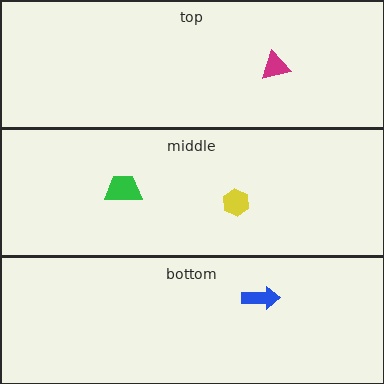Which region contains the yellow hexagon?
The middle region.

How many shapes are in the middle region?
2.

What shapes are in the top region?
The magenta triangle.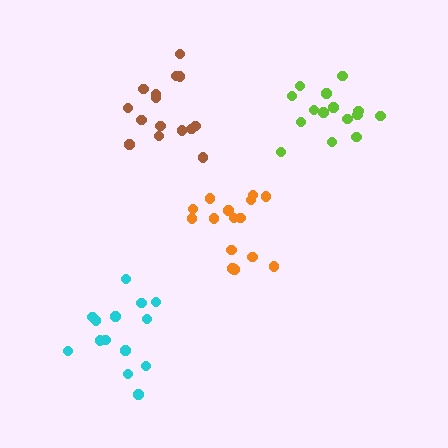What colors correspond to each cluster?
The clusters are colored: brown, lime, cyan, orange.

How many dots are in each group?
Group 1: 15 dots, Group 2: 15 dots, Group 3: 14 dots, Group 4: 15 dots (59 total).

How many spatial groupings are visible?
There are 4 spatial groupings.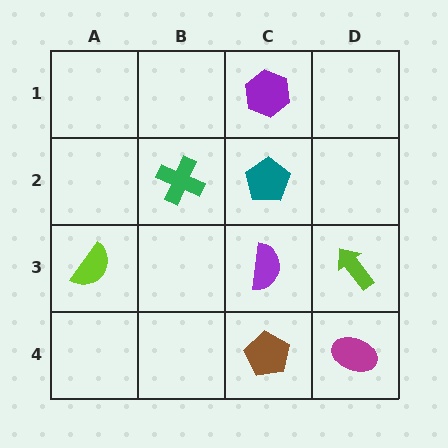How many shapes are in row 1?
1 shape.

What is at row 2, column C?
A teal pentagon.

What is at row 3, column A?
A lime semicircle.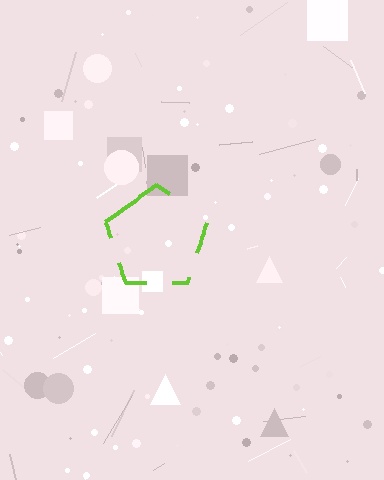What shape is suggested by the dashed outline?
The dashed outline suggests a pentagon.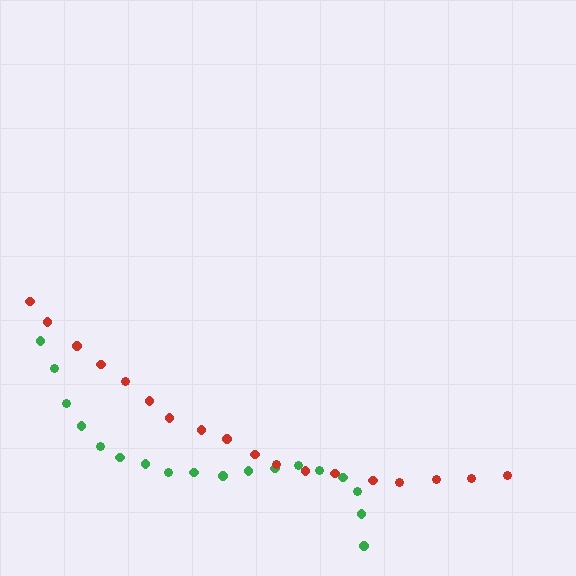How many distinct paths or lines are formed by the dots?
There are 2 distinct paths.